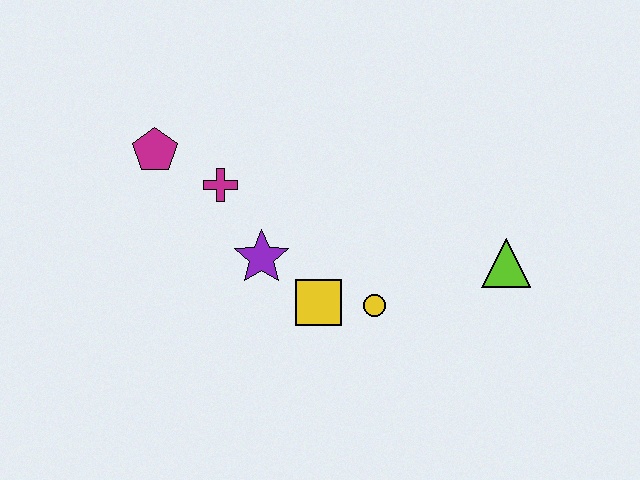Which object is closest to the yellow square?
The yellow circle is closest to the yellow square.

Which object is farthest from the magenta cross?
The lime triangle is farthest from the magenta cross.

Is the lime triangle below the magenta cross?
Yes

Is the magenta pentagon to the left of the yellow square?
Yes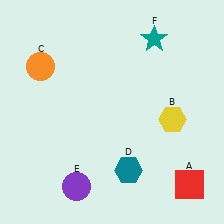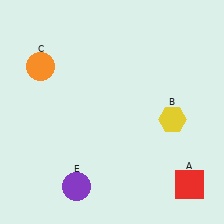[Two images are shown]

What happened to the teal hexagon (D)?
The teal hexagon (D) was removed in Image 2. It was in the bottom-right area of Image 1.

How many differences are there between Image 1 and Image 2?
There are 2 differences between the two images.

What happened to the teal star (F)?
The teal star (F) was removed in Image 2. It was in the top-right area of Image 1.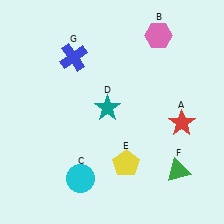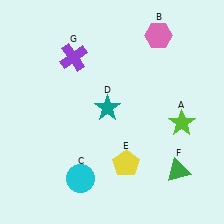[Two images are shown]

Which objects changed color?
A changed from red to lime. G changed from blue to purple.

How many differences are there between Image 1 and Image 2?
There are 2 differences between the two images.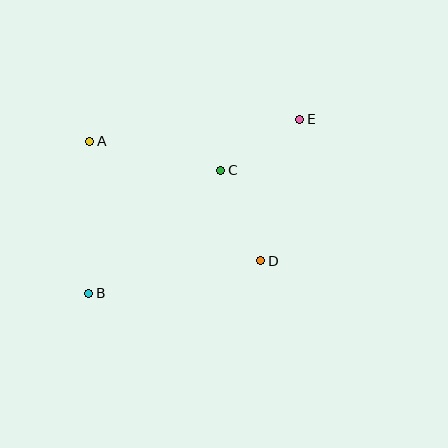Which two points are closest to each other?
Points C and E are closest to each other.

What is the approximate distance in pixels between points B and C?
The distance between B and C is approximately 180 pixels.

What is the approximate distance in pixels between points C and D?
The distance between C and D is approximately 99 pixels.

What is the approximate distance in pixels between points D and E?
The distance between D and E is approximately 147 pixels.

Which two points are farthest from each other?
Points B and E are farthest from each other.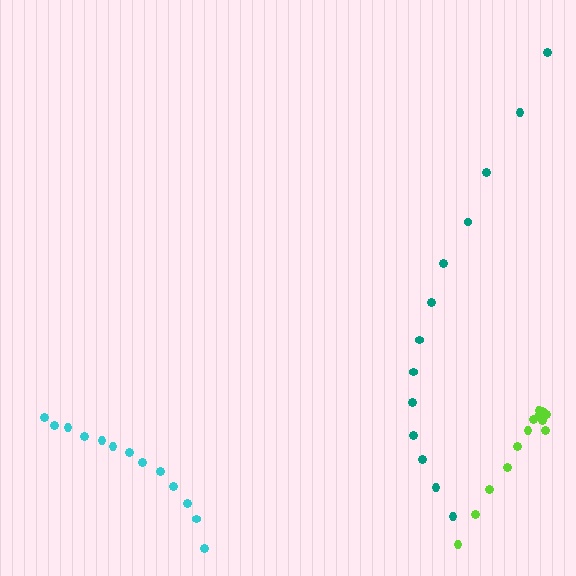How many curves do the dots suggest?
There are 3 distinct paths.